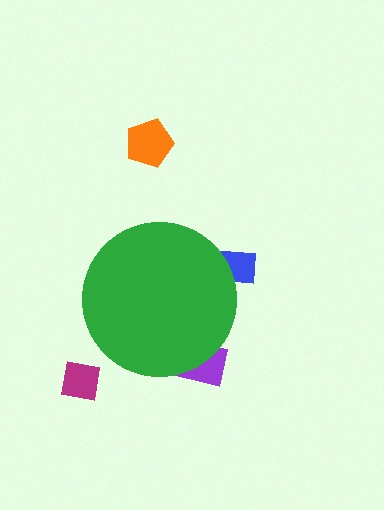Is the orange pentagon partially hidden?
No, the orange pentagon is fully visible.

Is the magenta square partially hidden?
No, the magenta square is fully visible.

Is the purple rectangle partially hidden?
Yes, the purple rectangle is partially hidden behind the green circle.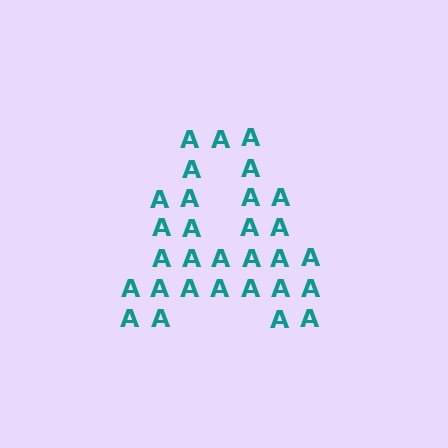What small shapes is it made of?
It is made of small letter A's.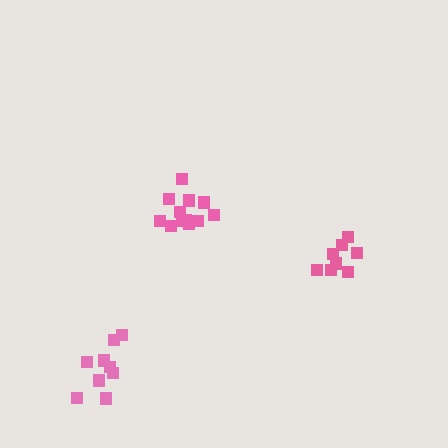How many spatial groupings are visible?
There are 3 spatial groupings.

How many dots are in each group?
Group 1: 9 dots, Group 2: 8 dots, Group 3: 12 dots (29 total).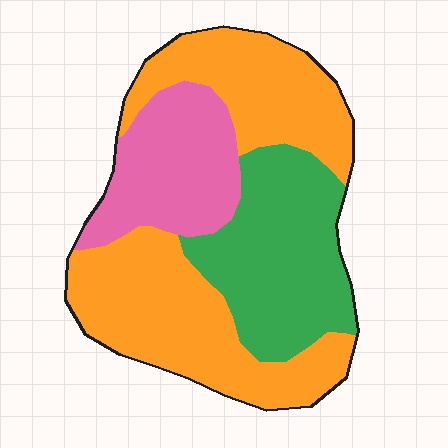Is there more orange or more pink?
Orange.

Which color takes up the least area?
Pink, at roughly 20%.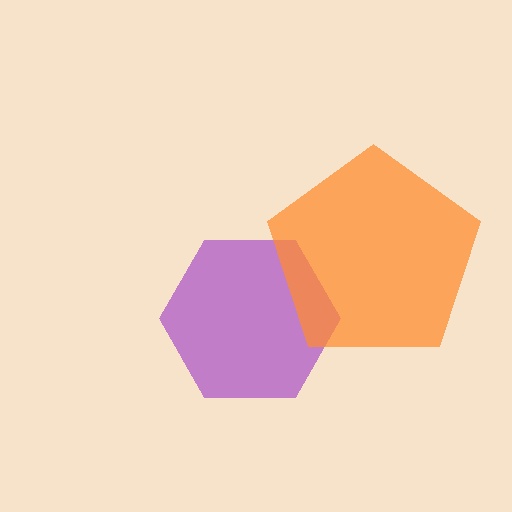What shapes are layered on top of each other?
The layered shapes are: a purple hexagon, an orange pentagon.